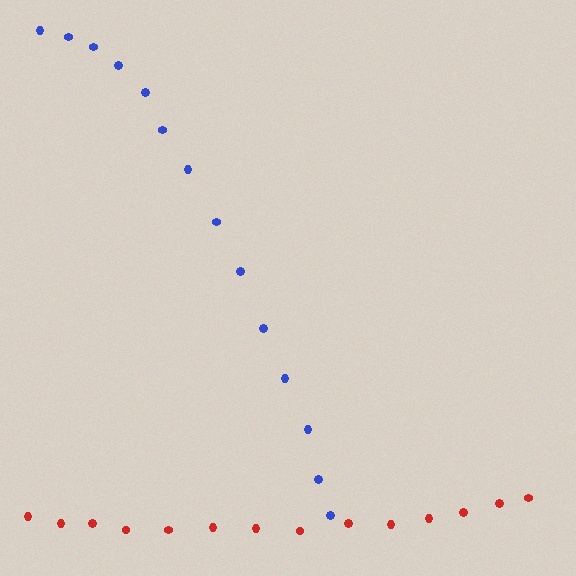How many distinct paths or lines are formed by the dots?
There are 2 distinct paths.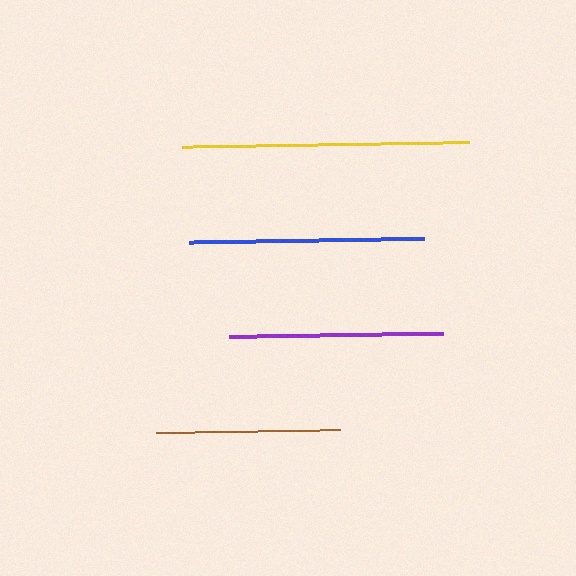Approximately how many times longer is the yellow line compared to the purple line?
The yellow line is approximately 1.3 times the length of the purple line.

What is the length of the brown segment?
The brown segment is approximately 185 pixels long.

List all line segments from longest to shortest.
From longest to shortest: yellow, blue, purple, brown.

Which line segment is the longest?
The yellow line is the longest at approximately 288 pixels.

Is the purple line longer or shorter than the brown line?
The purple line is longer than the brown line.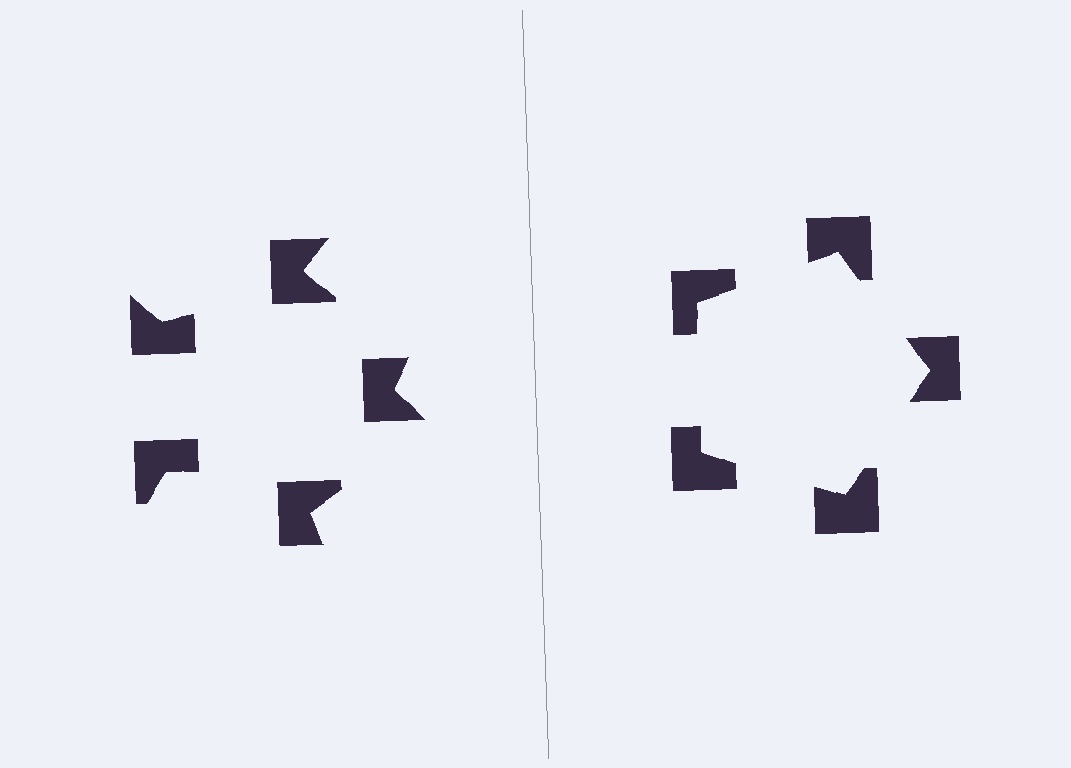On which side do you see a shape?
An illusory pentagon appears on the right side. On the left side the wedge cuts are rotated, so no coherent shape forms.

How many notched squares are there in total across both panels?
10 — 5 on each side.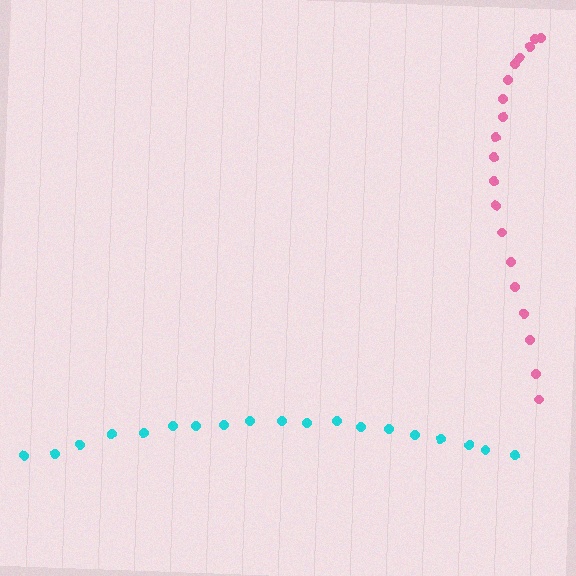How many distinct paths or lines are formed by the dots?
There are 2 distinct paths.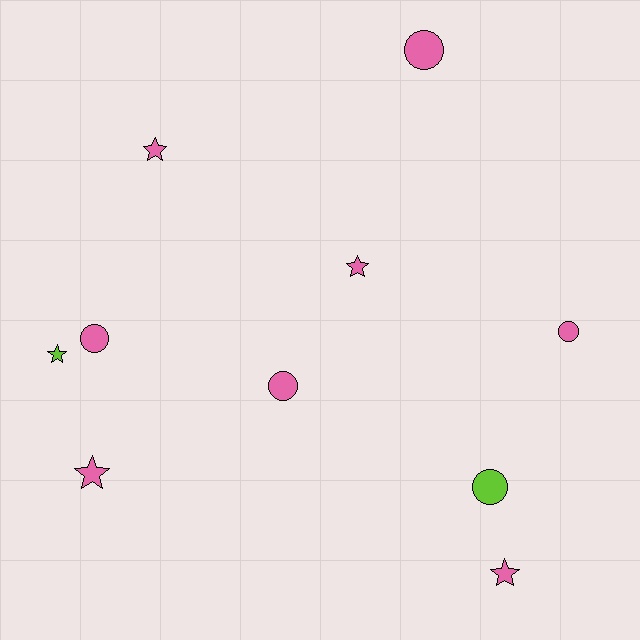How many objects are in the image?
There are 10 objects.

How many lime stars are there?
There is 1 lime star.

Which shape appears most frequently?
Star, with 5 objects.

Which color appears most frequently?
Pink, with 8 objects.